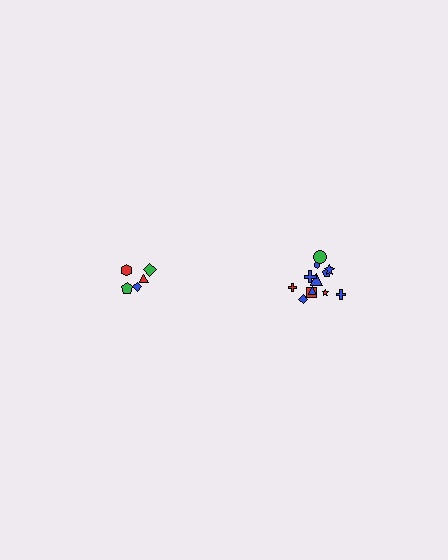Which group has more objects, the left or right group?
The right group.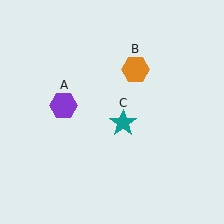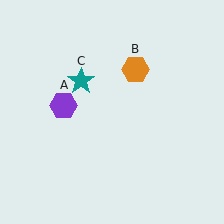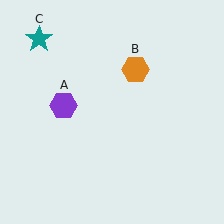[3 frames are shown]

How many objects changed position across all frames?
1 object changed position: teal star (object C).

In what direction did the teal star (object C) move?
The teal star (object C) moved up and to the left.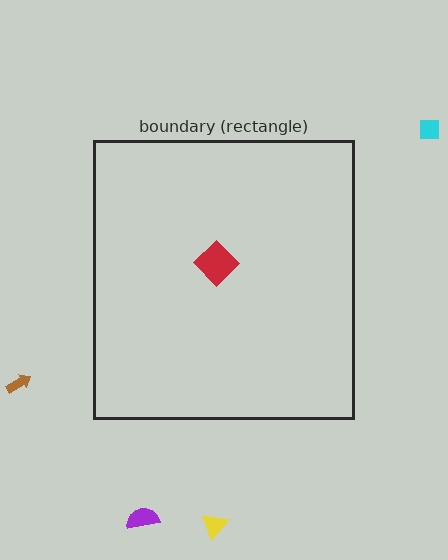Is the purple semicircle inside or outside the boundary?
Outside.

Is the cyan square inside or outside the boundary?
Outside.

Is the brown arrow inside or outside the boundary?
Outside.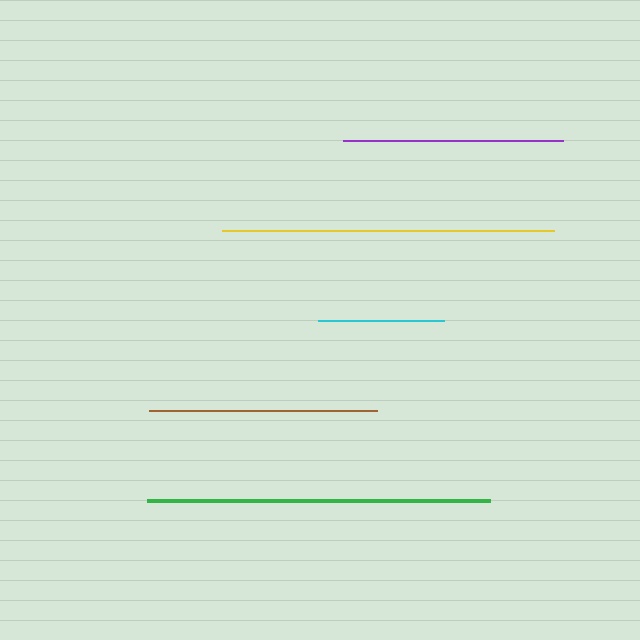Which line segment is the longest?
The green line is the longest at approximately 342 pixels.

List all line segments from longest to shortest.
From longest to shortest: green, yellow, brown, purple, cyan.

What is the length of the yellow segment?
The yellow segment is approximately 332 pixels long.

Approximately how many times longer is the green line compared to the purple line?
The green line is approximately 1.6 times the length of the purple line.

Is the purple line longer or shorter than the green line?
The green line is longer than the purple line.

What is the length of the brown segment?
The brown segment is approximately 228 pixels long.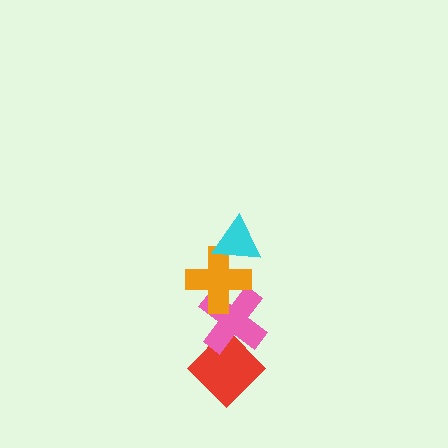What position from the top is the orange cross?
The orange cross is 2nd from the top.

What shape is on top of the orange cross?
The cyan triangle is on top of the orange cross.